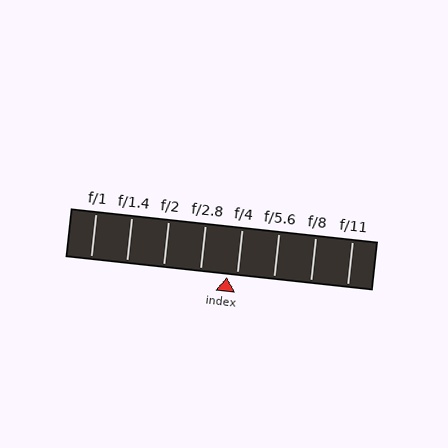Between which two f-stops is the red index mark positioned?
The index mark is between f/2.8 and f/4.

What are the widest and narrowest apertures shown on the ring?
The widest aperture shown is f/1 and the narrowest is f/11.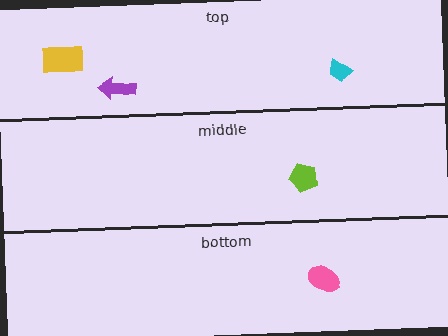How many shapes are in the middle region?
1.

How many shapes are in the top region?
3.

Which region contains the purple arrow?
The top region.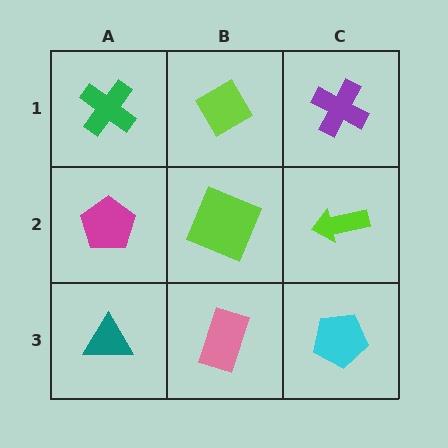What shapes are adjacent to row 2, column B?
A lime diamond (row 1, column B), a pink rectangle (row 3, column B), a magenta pentagon (row 2, column A), a lime arrow (row 2, column C).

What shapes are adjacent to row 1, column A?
A magenta pentagon (row 2, column A), a lime diamond (row 1, column B).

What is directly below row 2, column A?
A teal triangle.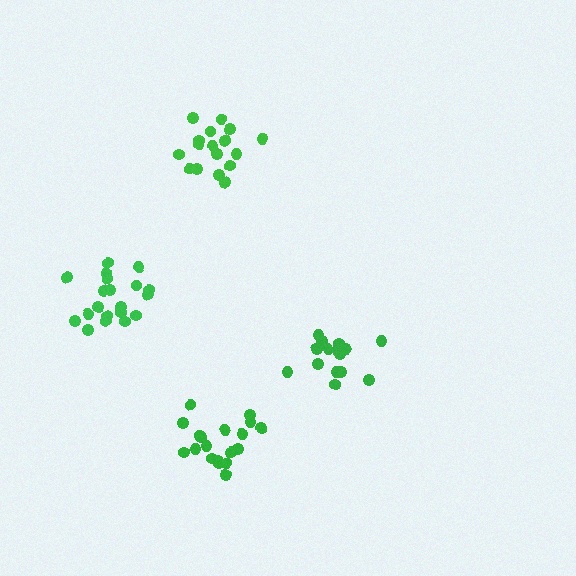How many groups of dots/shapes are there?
There are 4 groups.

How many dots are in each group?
Group 1: 19 dots, Group 2: 18 dots, Group 3: 20 dots, Group 4: 16 dots (73 total).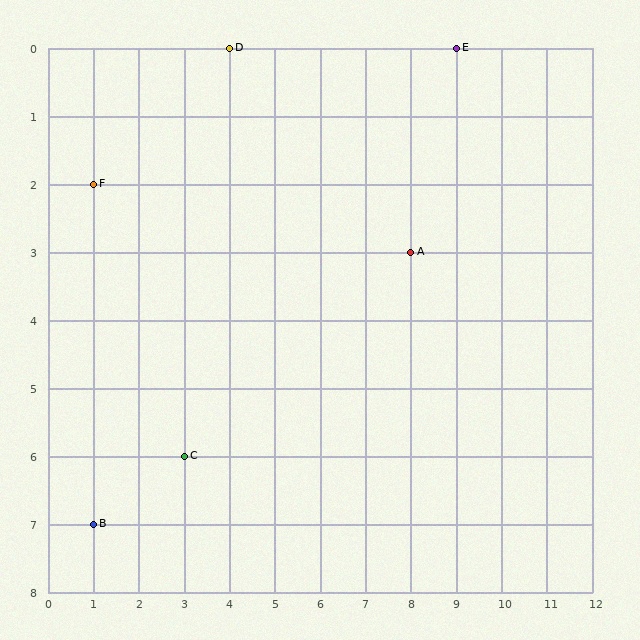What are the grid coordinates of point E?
Point E is at grid coordinates (9, 0).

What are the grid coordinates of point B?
Point B is at grid coordinates (1, 7).